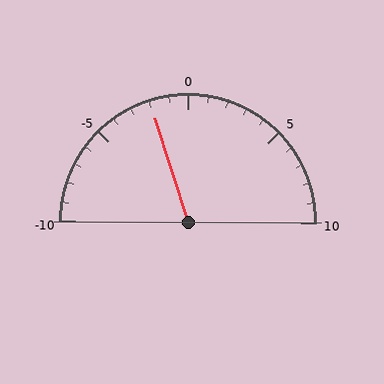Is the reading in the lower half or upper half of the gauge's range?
The reading is in the lower half of the range (-10 to 10).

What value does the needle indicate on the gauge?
The needle indicates approximately -2.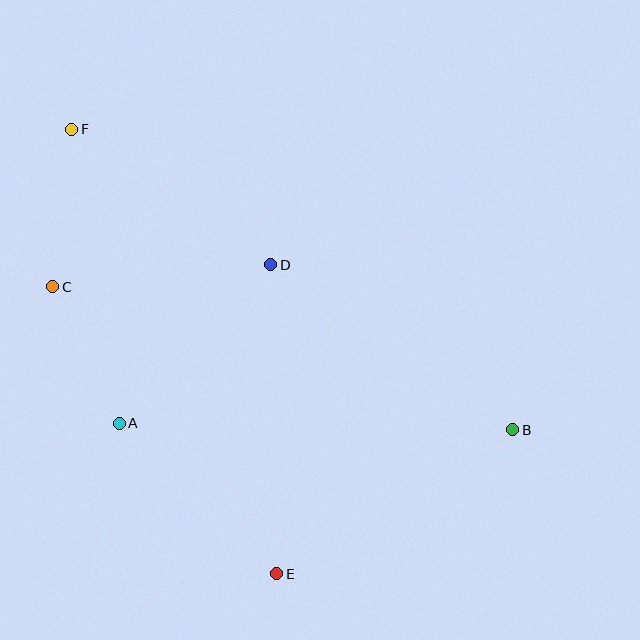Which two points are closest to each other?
Points A and C are closest to each other.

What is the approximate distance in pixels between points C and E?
The distance between C and E is approximately 364 pixels.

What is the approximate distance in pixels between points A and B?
The distance between A and B is approximately 394 pixels.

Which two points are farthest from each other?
Points B and F are farthest from each other.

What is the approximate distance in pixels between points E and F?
The distance between E and F is approximately 489 pixels.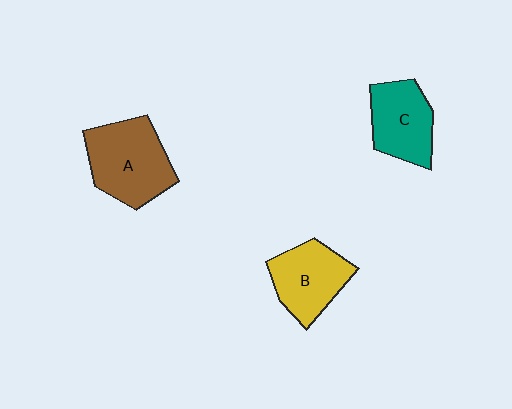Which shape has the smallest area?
Shape C (teal).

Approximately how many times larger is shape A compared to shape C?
Approximately 1.3 times.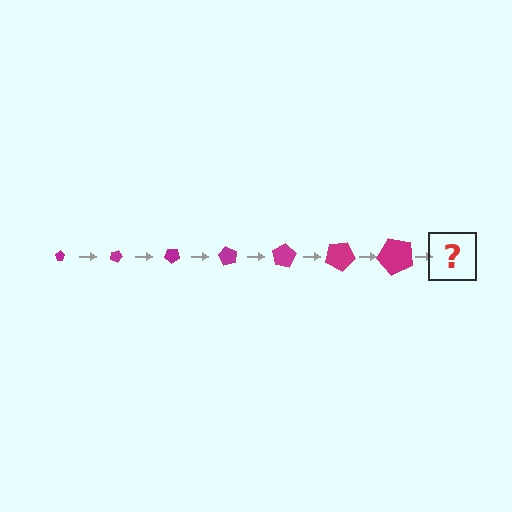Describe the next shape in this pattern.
It should be a pentagon, larger than the previous one and rotated 140 degrees from the start.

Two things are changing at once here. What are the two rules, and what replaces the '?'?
The two rules are that the pentagon grows larger each step and it rotates 20 degrees each step. The '?' should be a pentagon, larger than the previous one and rotated 140 degrees from the start.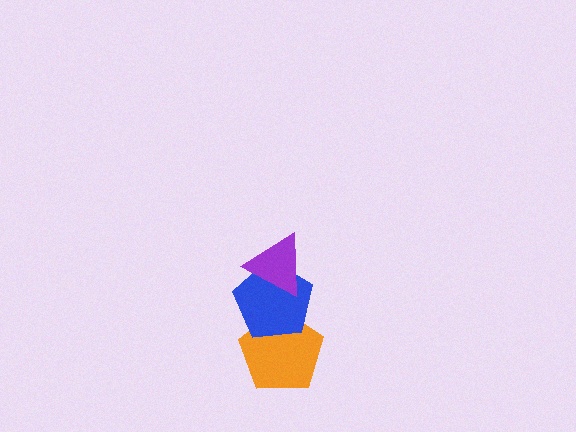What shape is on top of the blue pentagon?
The purple triangle is on top of the blue pentagon.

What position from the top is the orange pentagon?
The orange pentagon is 3rd from the top.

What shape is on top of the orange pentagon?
The blue pentagon is on top of the orange pentagon.